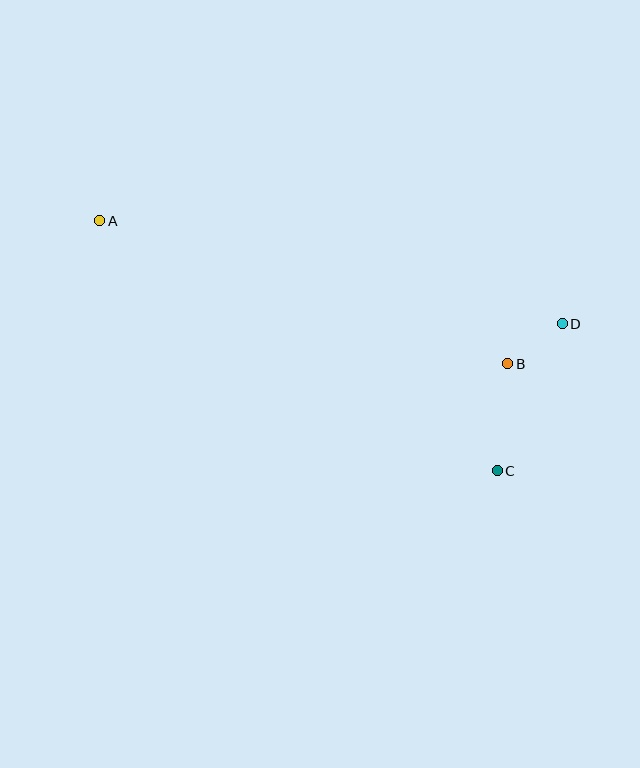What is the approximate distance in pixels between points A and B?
The distance between A and B is approximately 432 pixels.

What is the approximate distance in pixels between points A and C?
The distance between A and C is approximately 469 pixels.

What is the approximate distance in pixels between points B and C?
The distance between B and C is approximately 107 pixels.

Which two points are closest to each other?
Points B and D are closest to each other.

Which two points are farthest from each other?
Points A and D are farthest from each other.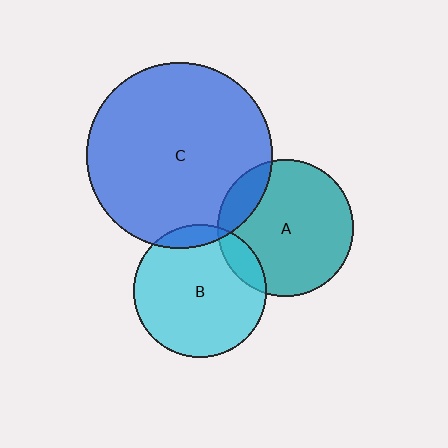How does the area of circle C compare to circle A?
Approximately 1.9 times.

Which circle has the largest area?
Circle C (blue).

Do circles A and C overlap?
Yes.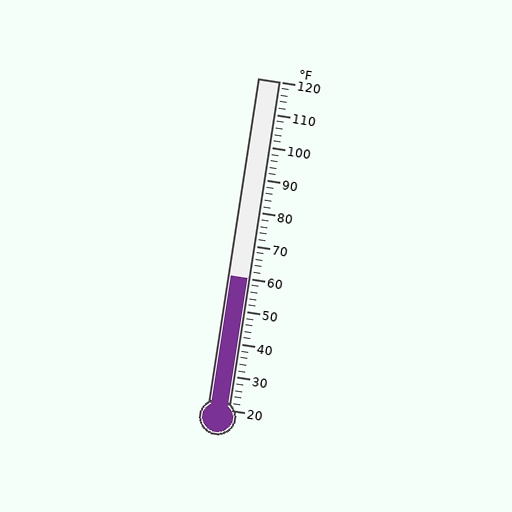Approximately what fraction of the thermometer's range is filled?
The thermometer is filled to approximately 40% of its range.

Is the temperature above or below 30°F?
The temperature is above 30°F.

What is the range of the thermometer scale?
The thermometer scale ranges from 20°F to 120°F.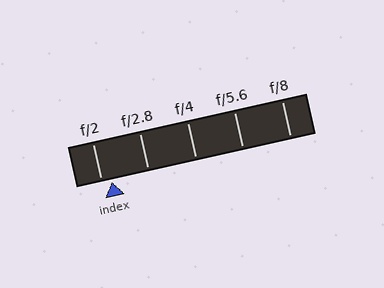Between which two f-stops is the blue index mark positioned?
The index mark is between f/2 and f/2.8.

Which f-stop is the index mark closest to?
The index mark is closest to f/2.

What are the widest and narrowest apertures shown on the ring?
The widest aperture shown is f/2 and the narrowest is f/8.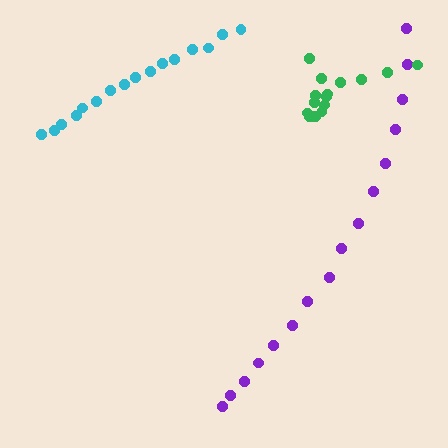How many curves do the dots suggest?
There are 3 distinct paths.